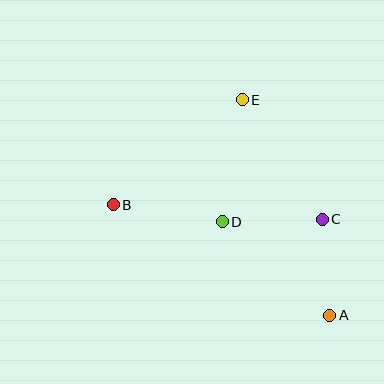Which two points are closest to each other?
Points A and C are closest to each other.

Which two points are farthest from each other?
Points A and B are farthest from each other.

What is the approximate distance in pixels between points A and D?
The distance between A and D is approximately 143 pixels.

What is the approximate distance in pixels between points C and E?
The distance between C and E is approximately 144 pixels.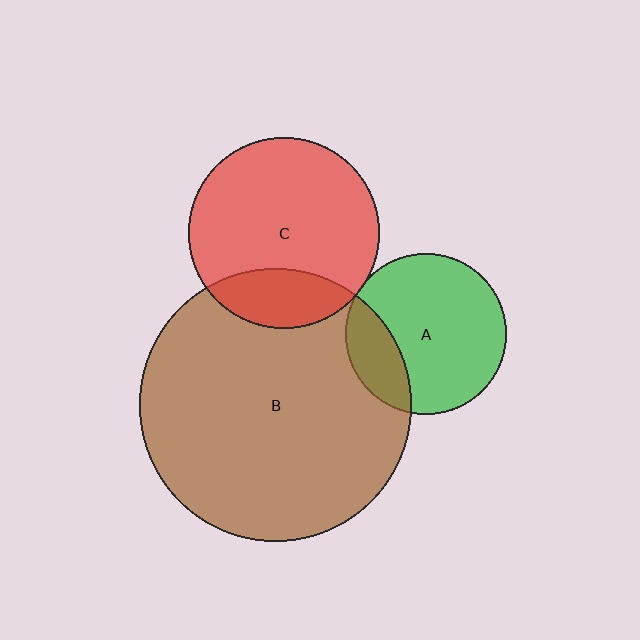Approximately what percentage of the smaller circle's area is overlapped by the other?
Approximately 5%.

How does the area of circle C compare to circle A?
Approximately 1.4 times.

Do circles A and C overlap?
Yes.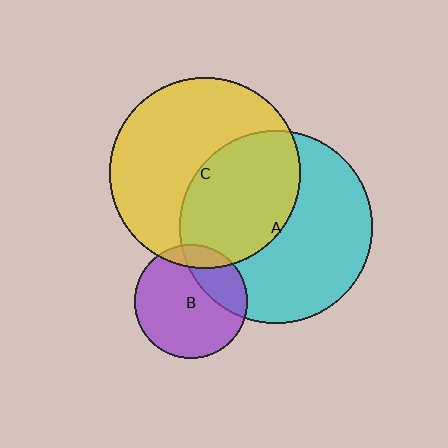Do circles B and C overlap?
Yes.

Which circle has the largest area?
Circle A (cyan).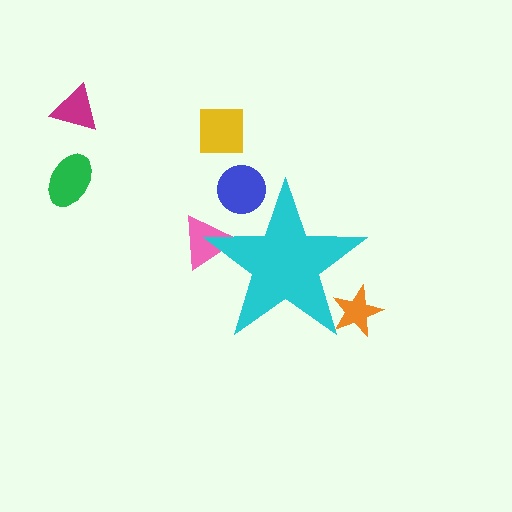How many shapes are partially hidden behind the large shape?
3 shapes are partially hidden.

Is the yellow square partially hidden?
No, the yellow square is fully visible.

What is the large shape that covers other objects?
A cyan star.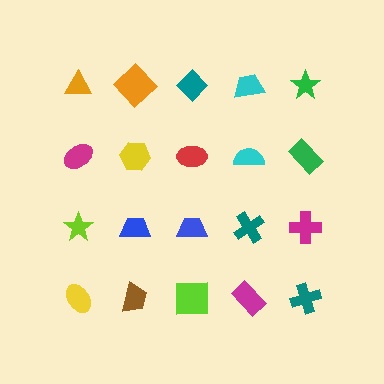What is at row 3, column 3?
A blue trapezoid.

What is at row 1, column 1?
An orange triangle.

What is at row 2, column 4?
A cyan semicircle.